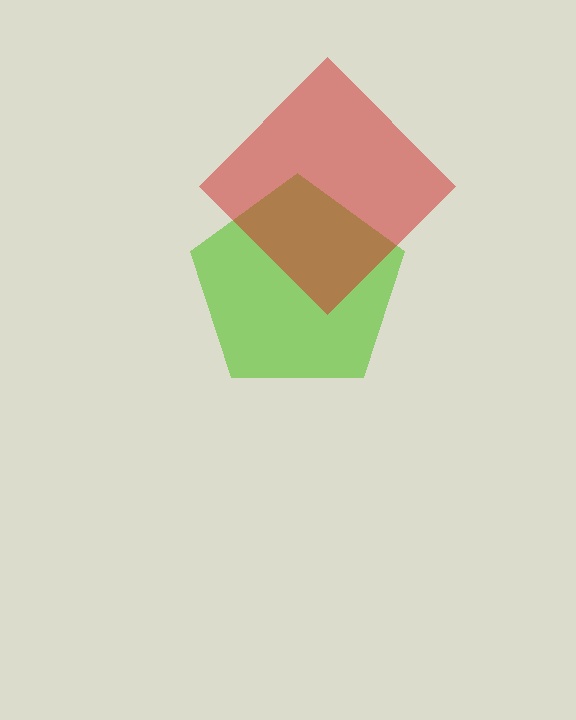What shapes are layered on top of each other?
The layered shapes are: a lime pentagon, a red diamond.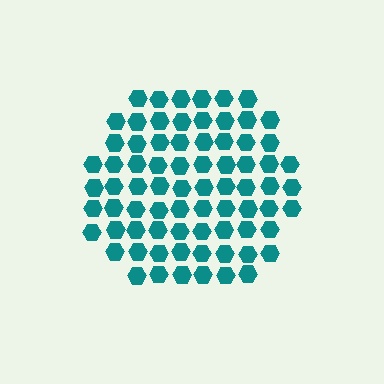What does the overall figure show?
The overall figure shows a hexagon.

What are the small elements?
The small elements are hexagons.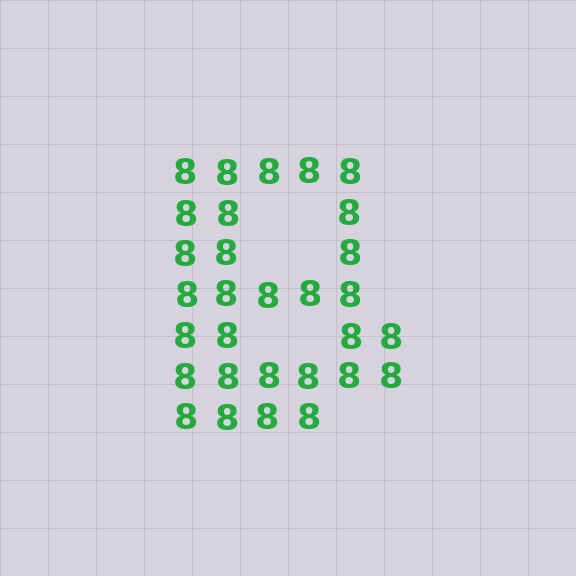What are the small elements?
The small elements are digit 8's.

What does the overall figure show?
The overall figure shows the letter B.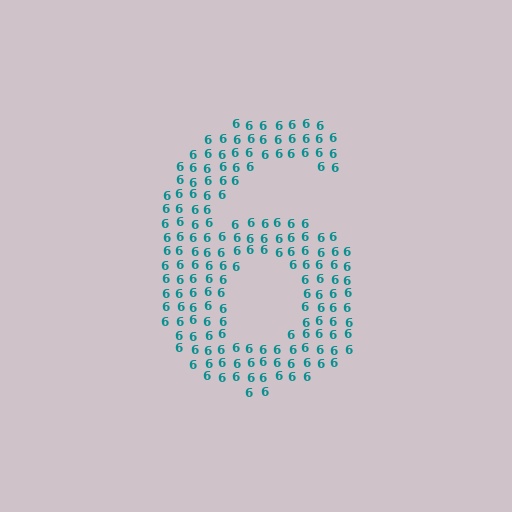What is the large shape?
The large shape is the digit 6.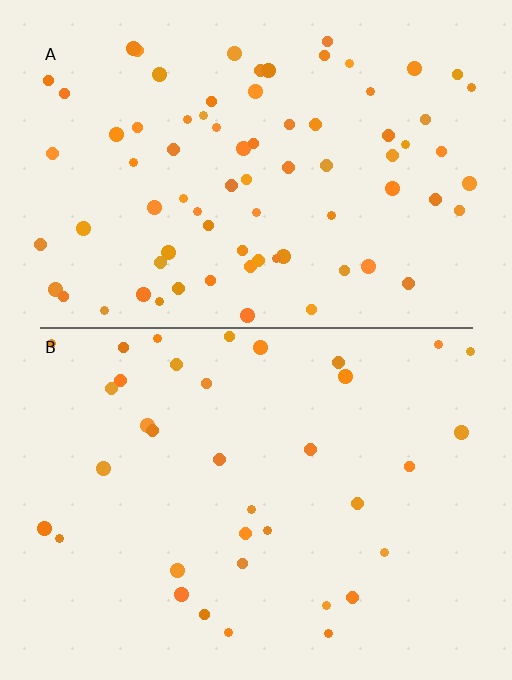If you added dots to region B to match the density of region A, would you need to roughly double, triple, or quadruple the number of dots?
Approximately double.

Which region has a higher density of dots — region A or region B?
A (the top).